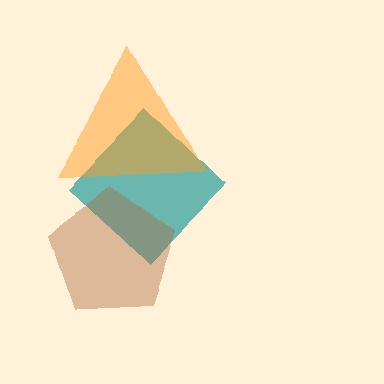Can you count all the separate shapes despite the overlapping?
Yes, there are 3 separate shapes.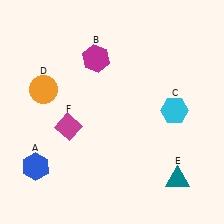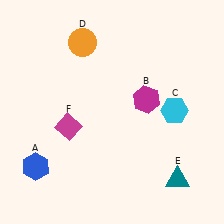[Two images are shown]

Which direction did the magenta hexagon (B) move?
The magenta hexagon (B) moved right.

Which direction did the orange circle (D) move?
The orange circle (D) moved up.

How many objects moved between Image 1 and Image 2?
2 objects moved between the two images.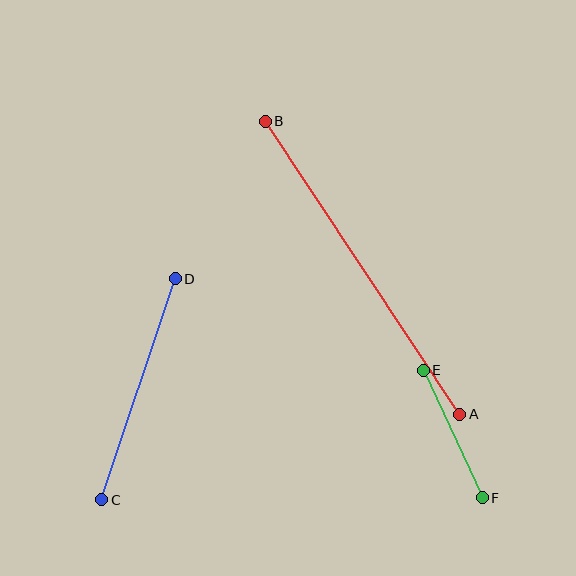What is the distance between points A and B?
The distance is approximately 352 pixels.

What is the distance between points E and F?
The distance is approximately 141 pixels.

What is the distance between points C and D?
The distance is approximately 232 pixels.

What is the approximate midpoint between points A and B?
The midpoint is at approximately (362, 268) pixels.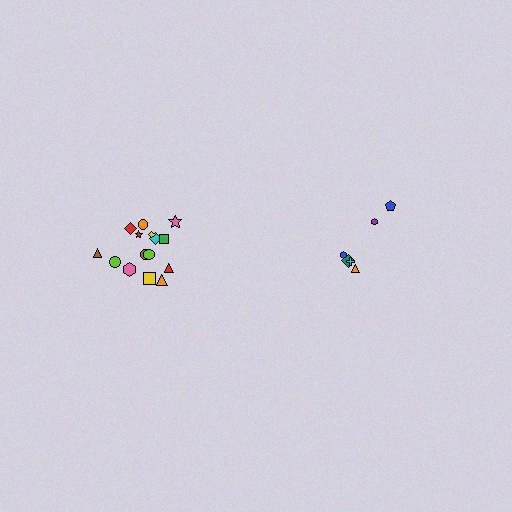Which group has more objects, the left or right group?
The left group.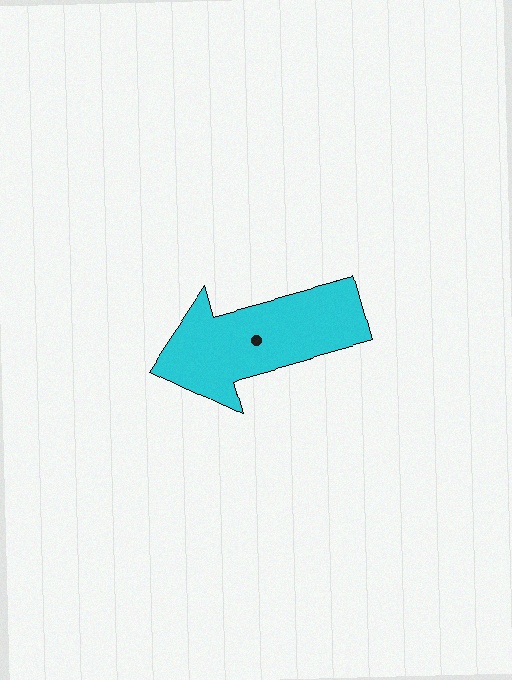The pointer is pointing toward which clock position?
Roughly 8 o'clock.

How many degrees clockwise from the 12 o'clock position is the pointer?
Approximately 255 degrees.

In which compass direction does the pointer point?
West.